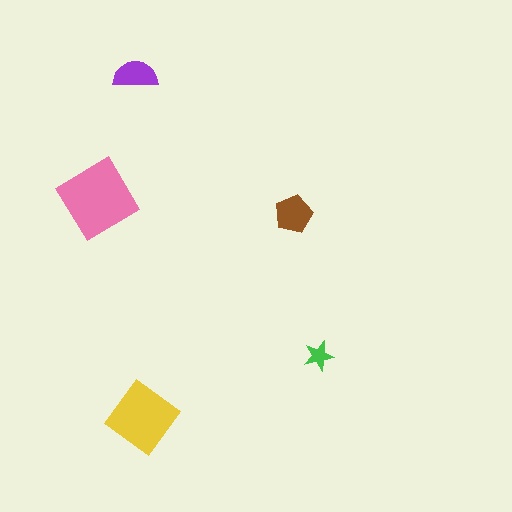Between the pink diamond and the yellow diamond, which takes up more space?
The pink diamond.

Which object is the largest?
The pink diamond.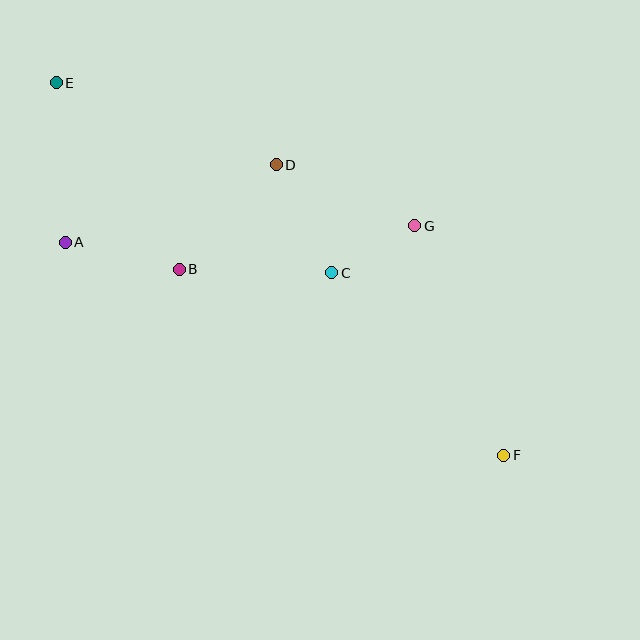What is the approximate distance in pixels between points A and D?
The distance between A and D is approximately 225 pixels.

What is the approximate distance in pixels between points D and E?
The distance between D and E is approximately 235 pixels.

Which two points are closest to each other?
Points C and G are closest to each other.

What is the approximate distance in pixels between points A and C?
The distance between A and C is approximately 268 pixels.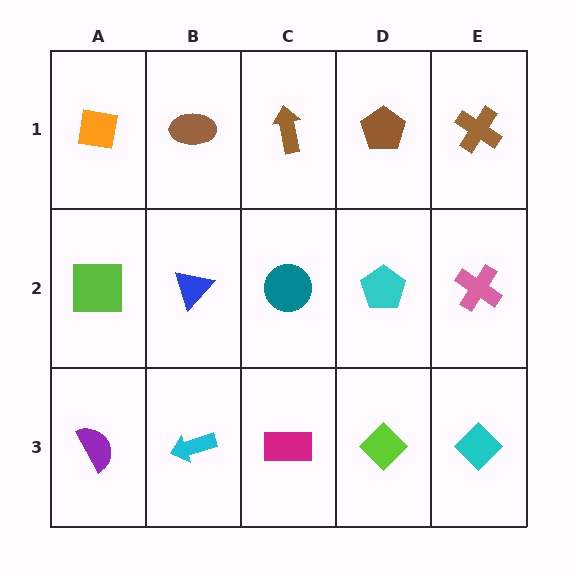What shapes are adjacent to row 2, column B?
A brown ellipse (row 1, column B), a cyan arrow (row 3, column B), a lime square (row 2, column A), a teal circle (row 2, column C).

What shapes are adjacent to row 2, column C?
A brown arrow (row 1, column C), a magenta rectangle (row 3, column C), a blue triangle (row 2, column B), a cyan pentagon (row 2, column D).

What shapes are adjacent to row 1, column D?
A cyan pentagon (row 2, column D), a brown arrow (row 1, column C), a brown cross (row 1, column E).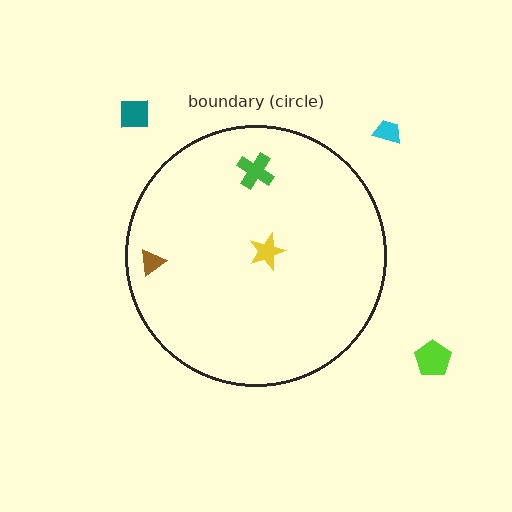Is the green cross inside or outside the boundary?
Inside.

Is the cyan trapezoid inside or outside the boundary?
Outside.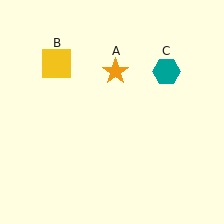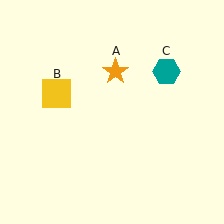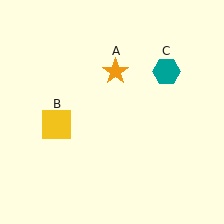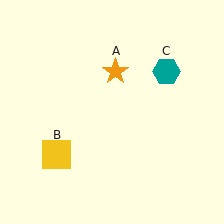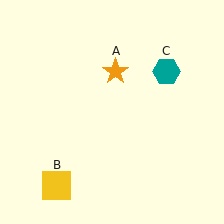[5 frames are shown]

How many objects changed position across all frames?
1 object changed position: yellow square (object B).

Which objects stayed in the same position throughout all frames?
Orange star (object A) and teal hexagon (object C) remained stationary.